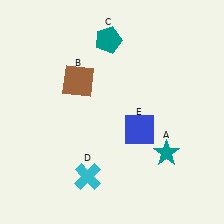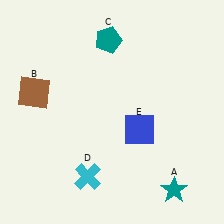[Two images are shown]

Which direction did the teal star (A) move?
The teal star (A) moved down.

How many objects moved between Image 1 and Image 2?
2 objects moved between the two images.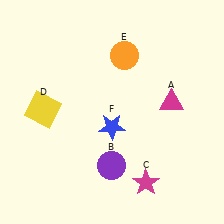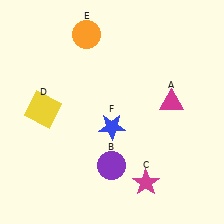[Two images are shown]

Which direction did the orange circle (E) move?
The orange circle (E) moved left.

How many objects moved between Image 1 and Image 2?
1 object moved between the two images.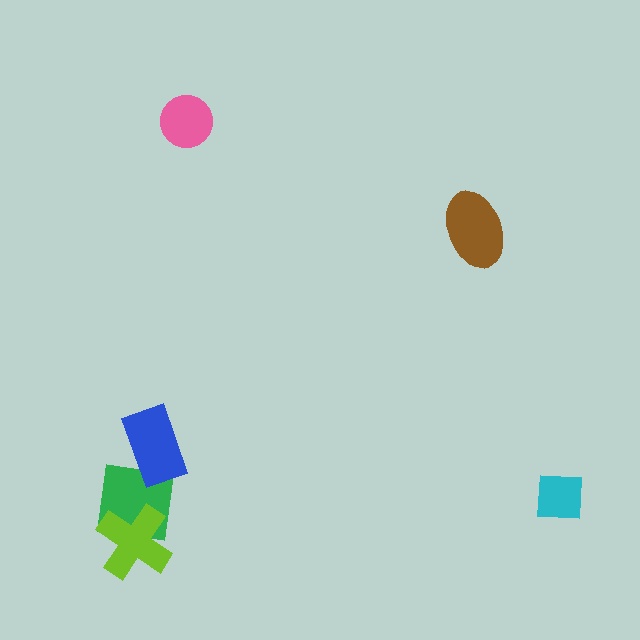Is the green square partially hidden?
Yes, it is partially covered by another shape.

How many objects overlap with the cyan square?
0 objects overlap with the cyan square.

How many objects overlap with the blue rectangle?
1 object overlaps with the blue rectangle.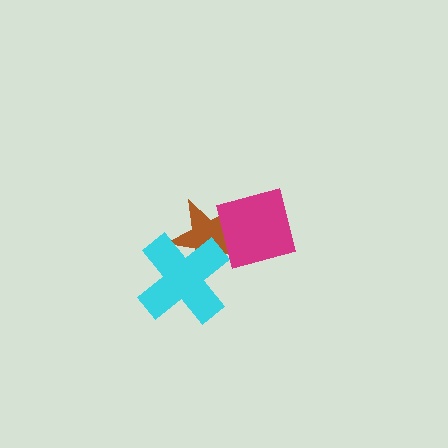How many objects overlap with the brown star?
2 objects overlap with the brown star.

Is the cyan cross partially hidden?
No, no other shape covers it.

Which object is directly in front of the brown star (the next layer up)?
The magenta square is directly in front of the brown star.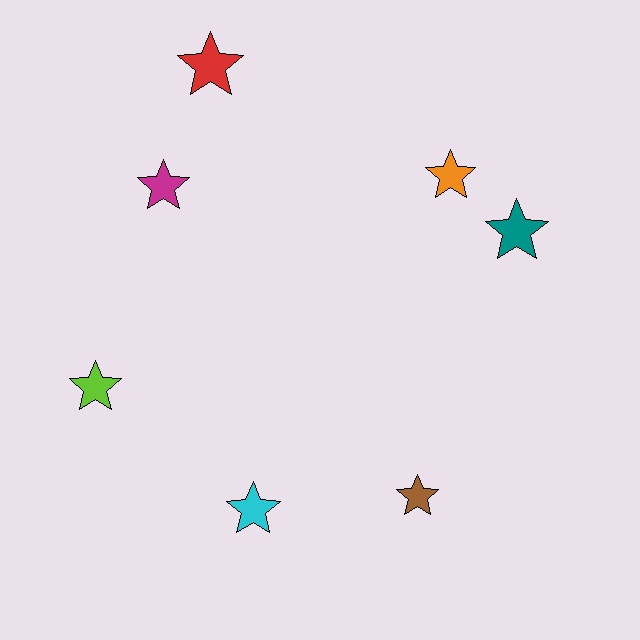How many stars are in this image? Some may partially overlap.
There are 7 stars.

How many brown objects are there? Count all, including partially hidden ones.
There is 1 brown object.